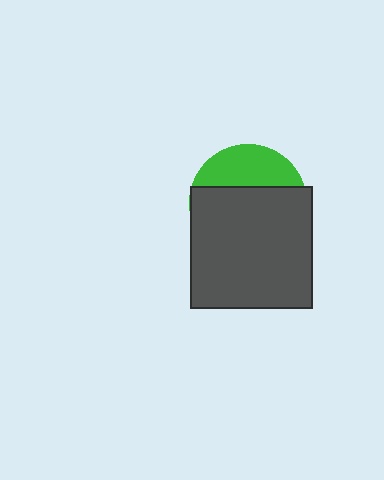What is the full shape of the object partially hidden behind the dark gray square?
The partially hidden object is a green circle.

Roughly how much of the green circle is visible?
A small part of it is visible (roughly 31%).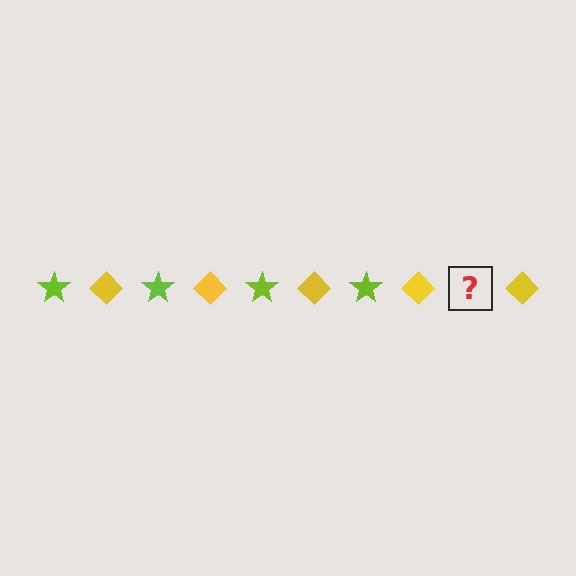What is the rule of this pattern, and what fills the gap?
The rule is that the pattern alternates between lime star and yellow diamond. The gap should be filled with a lime star.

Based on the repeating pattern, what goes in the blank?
The blank should be a lime star.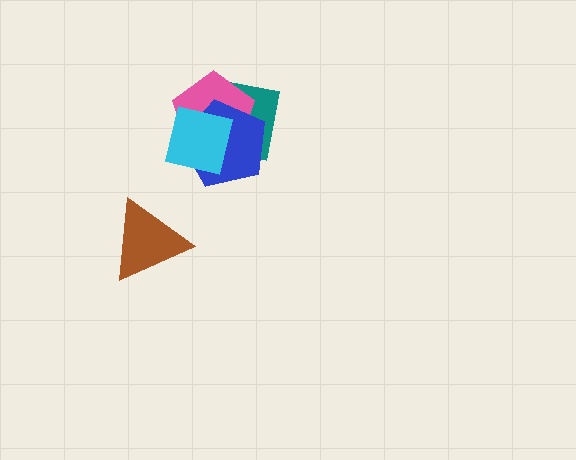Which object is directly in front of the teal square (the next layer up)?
The pink pentagon is directly in front of the teal square.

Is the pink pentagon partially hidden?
Yes, it is partially covered by another shape.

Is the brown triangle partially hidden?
No, no other shape covers it.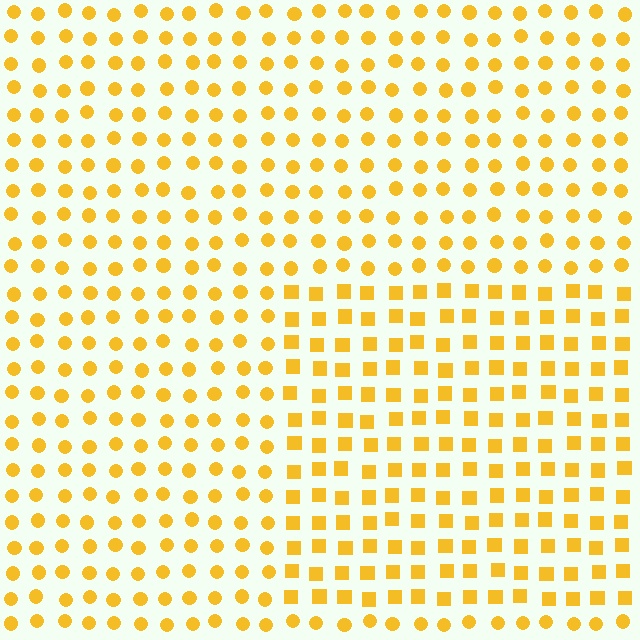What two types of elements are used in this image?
The image uses squares inside the rectangle region and circles outside it.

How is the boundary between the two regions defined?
The boundary is defined by a change in element shape: squares inside vs. circles outside. All elements share the same color and spacing.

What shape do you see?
I see a rectangle.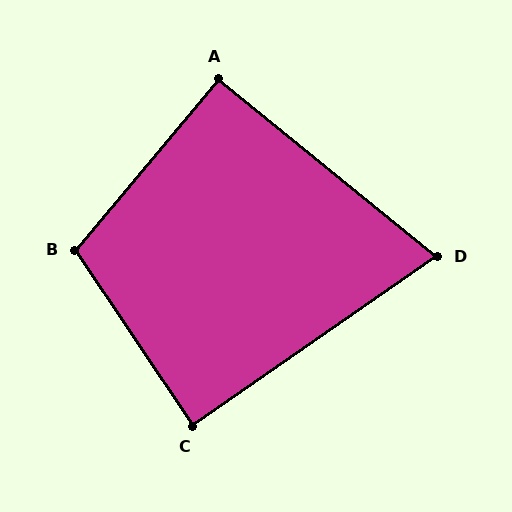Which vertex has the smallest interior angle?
D, at approximately 74 degrees.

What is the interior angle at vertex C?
Approximately 89 degrees (approximately right).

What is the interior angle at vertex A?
Approximately 91 degrees (approximately right).